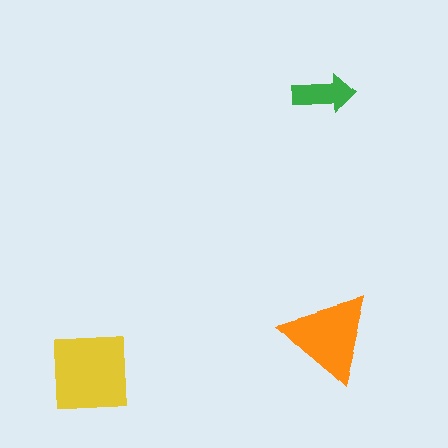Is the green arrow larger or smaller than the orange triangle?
Smaller.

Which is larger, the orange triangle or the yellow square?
The yellow square.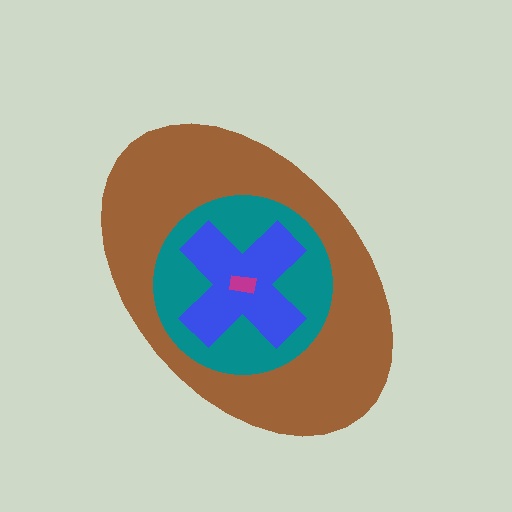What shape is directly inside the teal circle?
The blue cross.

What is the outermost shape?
The brown ellipse.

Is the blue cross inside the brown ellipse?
Yes.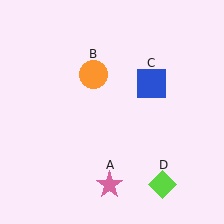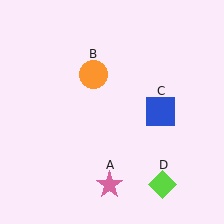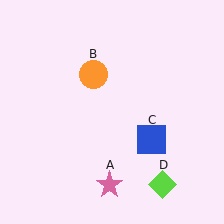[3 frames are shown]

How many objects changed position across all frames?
1 object changed position: blue square (object C).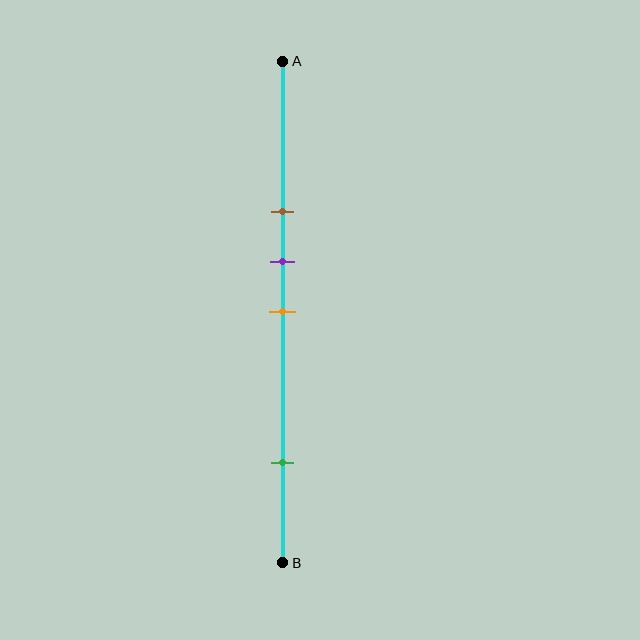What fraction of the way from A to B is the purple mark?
The purple mark is approximately 40% (0.4) of the way from A to B.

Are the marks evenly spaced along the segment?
No, the marks are not evenly spaced.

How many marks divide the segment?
There are 4 marks dividing the segment.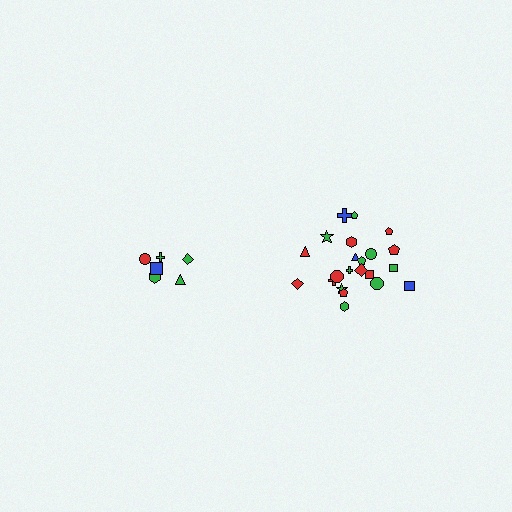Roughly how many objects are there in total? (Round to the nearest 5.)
Roughly 30 objects in total.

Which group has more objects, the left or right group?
The right group.